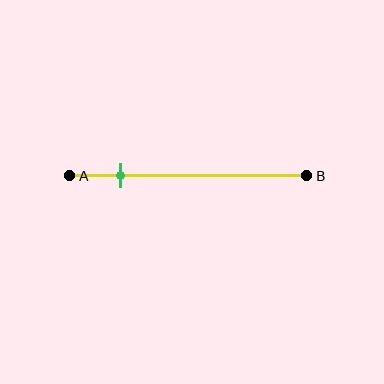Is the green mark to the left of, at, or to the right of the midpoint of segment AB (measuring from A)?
The green mark is to the left of the midpoint of segment AB.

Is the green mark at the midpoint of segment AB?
No, the mark is at about 20% from A, not at the 50% midpoint.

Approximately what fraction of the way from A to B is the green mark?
The green mark is approximately 20% of the way from A to B.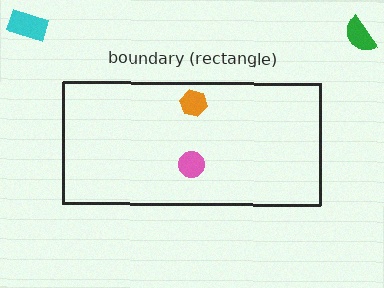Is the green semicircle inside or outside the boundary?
Outside.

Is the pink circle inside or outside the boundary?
Inside.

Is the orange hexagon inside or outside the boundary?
Inside.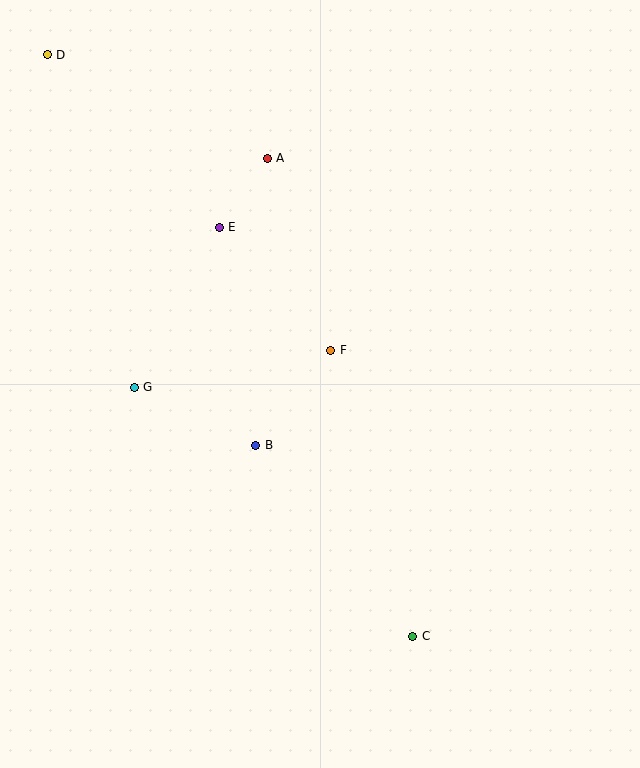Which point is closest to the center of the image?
Point F at (331, 350) is closest to the center.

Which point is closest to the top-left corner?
Point D is closest to the top-left corner.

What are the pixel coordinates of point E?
Point E is at (219, 227).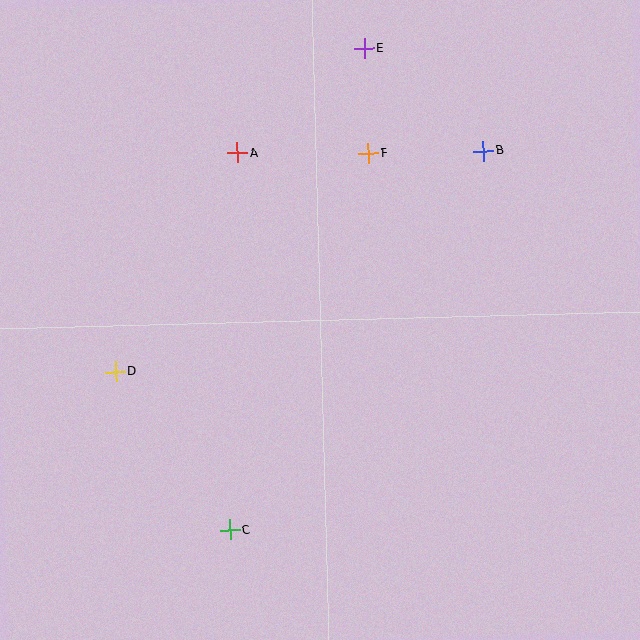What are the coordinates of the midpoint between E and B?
The midpoint between E and B is at (424, 100).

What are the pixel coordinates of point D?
Point D is at (115, 372).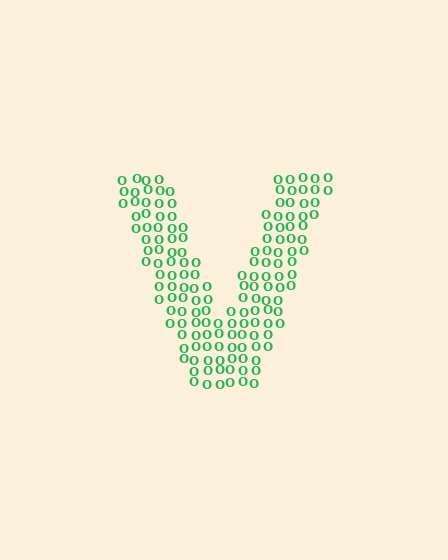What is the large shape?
The large shape is the letter V.